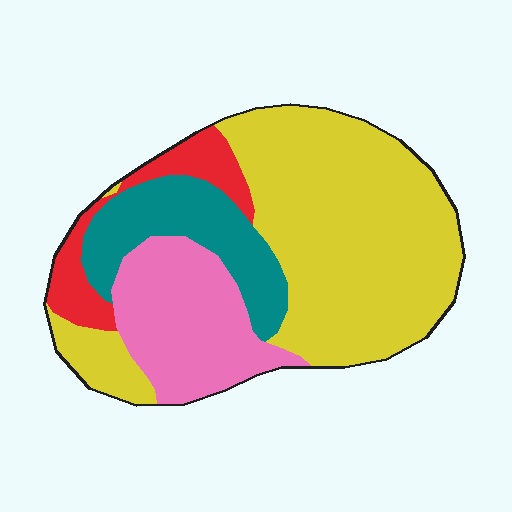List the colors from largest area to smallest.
From largest to smallest: yellow, pink, teal, red.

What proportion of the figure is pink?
Pink covers 21% of the figure.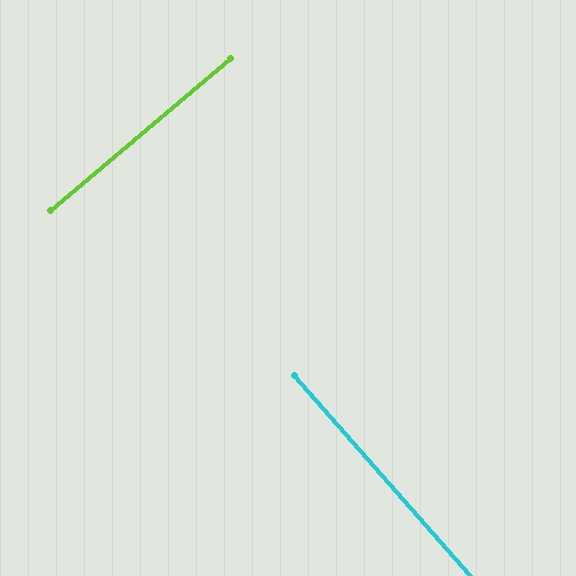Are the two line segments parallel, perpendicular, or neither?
Perpendicular — they meet at approximately 89°.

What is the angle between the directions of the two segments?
Approximately 89 degrees.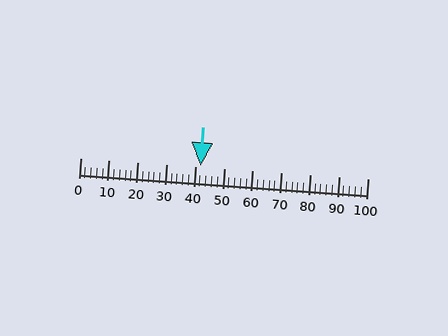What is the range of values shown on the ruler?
The ruler shows values from 0 to 100.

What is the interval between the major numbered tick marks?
The major tick marks are spaced 10 units apart.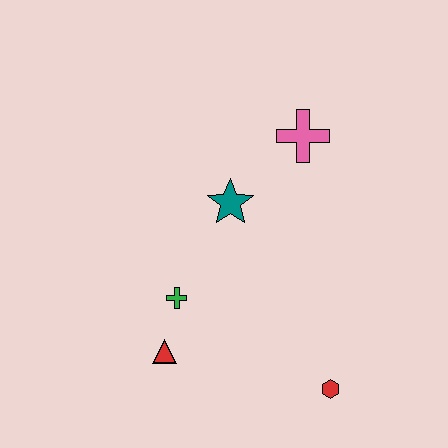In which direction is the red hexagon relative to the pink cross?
The red hexagon is below the pink cross.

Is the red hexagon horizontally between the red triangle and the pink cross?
No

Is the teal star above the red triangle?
Yes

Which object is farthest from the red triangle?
The pink cross is farthest from the red triangle.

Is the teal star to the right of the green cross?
Yes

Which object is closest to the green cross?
The red triangle is closest to the green cross.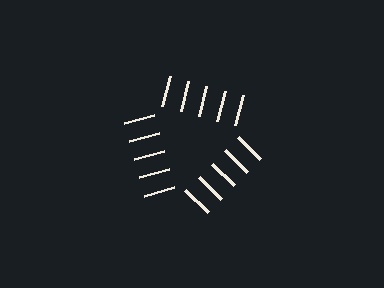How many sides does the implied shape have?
3 sides — the line-ends trace a triangle.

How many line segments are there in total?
15 — 5 along each of the 3 edges.